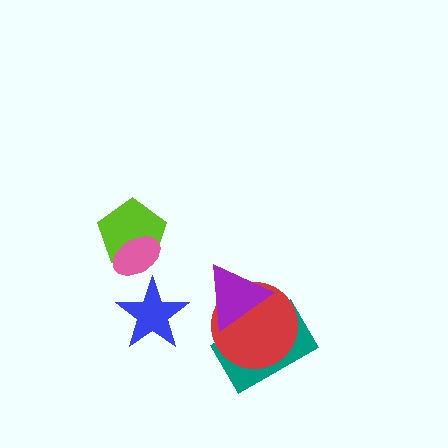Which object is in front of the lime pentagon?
The pink ellipse is in front of the lime pentagon.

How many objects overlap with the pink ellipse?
1 object overlaps with the pink ellipse.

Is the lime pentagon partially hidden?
Yes, it is partially covered by another shape.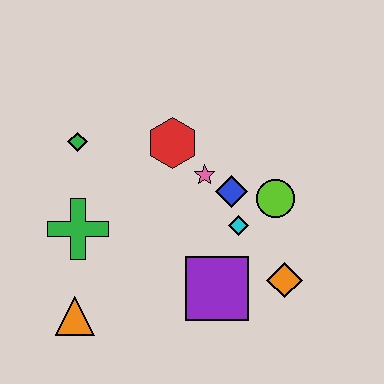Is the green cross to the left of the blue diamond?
Yes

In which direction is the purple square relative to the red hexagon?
The purple square is below the red hexagon.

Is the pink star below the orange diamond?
No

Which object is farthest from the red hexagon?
The orange triangle is farthest from the red hexagon.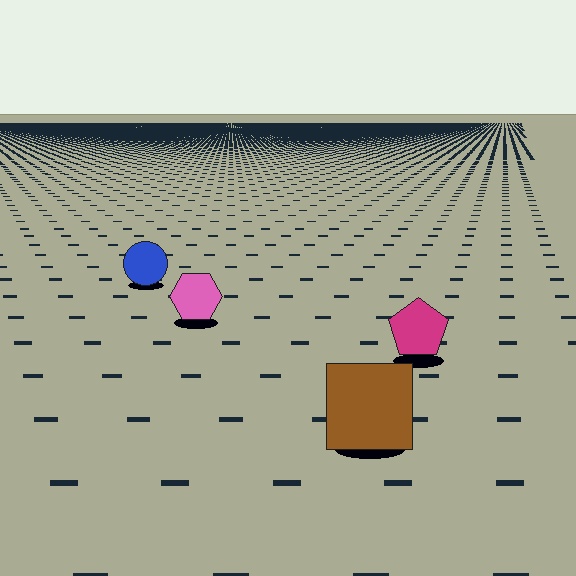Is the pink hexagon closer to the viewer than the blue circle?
Yes. The pink hexagon is closer — you can tell from the texture gradient: the ground texture is coarser near it.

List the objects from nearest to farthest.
From nearest to farthest: the brown square, the magenta pentagon, the pink hexagon, the blue circle.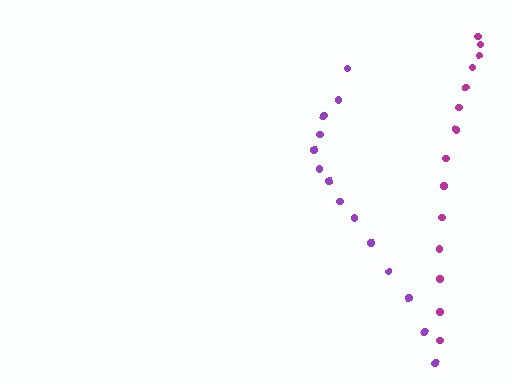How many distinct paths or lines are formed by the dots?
There are 2 distinct paths.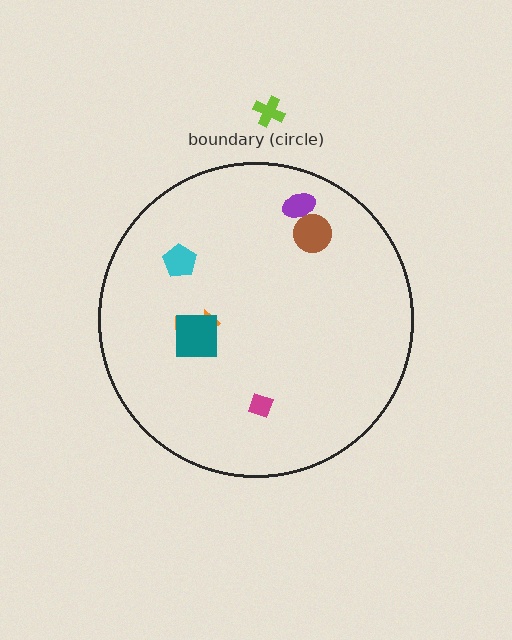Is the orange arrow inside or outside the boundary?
Inside.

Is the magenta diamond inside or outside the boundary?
Inside.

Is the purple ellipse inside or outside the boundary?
Inside.